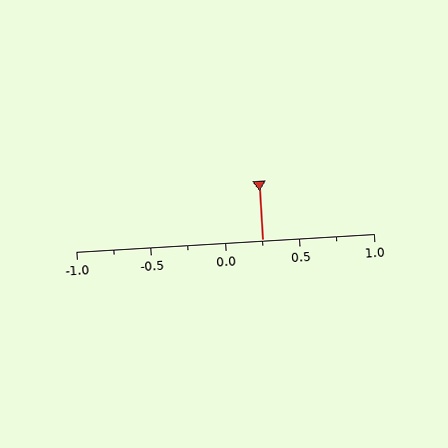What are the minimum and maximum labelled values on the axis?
The axis runs from -1.0 to 1.0.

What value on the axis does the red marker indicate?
The marker indicates approximately 0.25.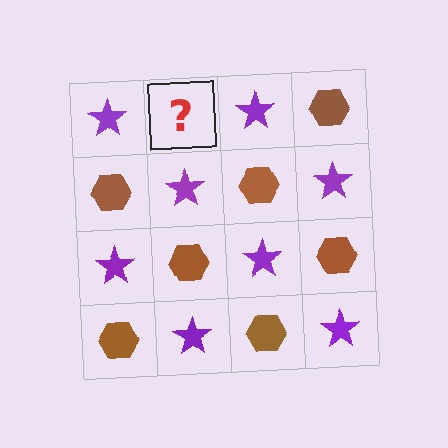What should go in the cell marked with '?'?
The missing cell should contain a brown hexagon.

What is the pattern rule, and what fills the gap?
The rule is that it alternates purple star and brown hexagon in a checkerboard pattern. The gap should be filled with a brown hexagon.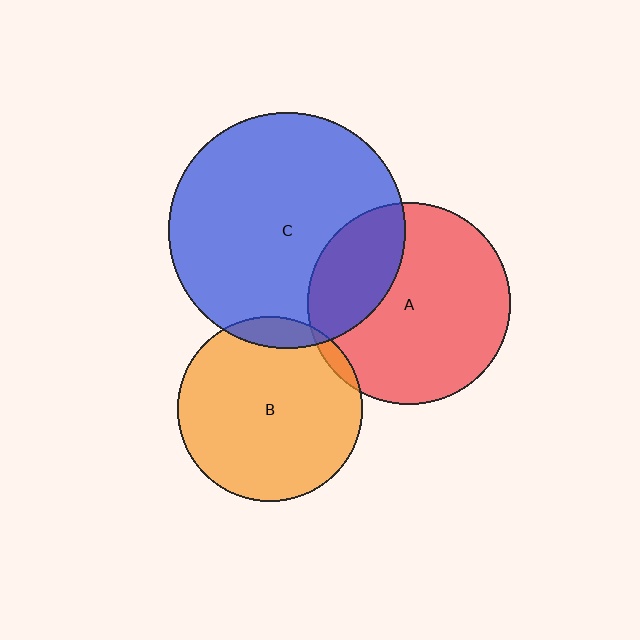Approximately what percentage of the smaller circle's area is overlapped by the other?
Approximately 5%.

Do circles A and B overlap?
Yes.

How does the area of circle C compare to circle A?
Approximately 1.4 times.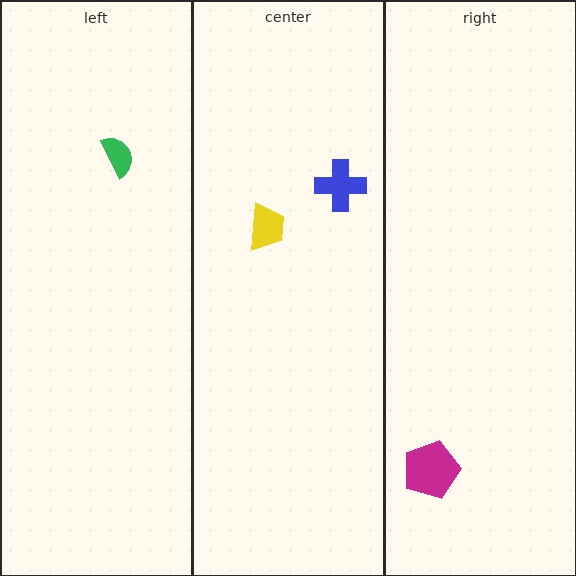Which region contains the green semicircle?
The left region.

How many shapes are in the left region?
1.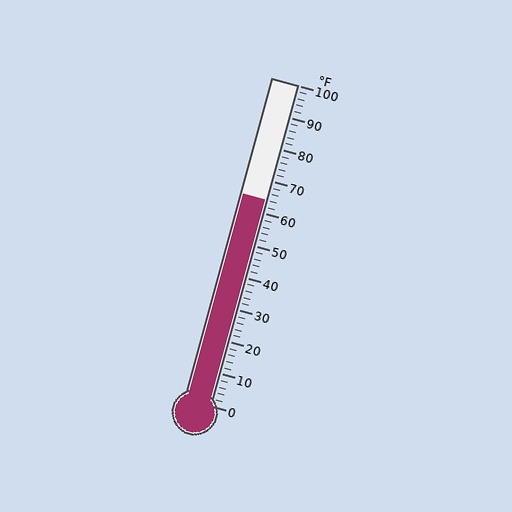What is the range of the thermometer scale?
The thermometer scale ranges from 0°F to 100°F.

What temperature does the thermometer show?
The thermometer shows approximately 64°F.